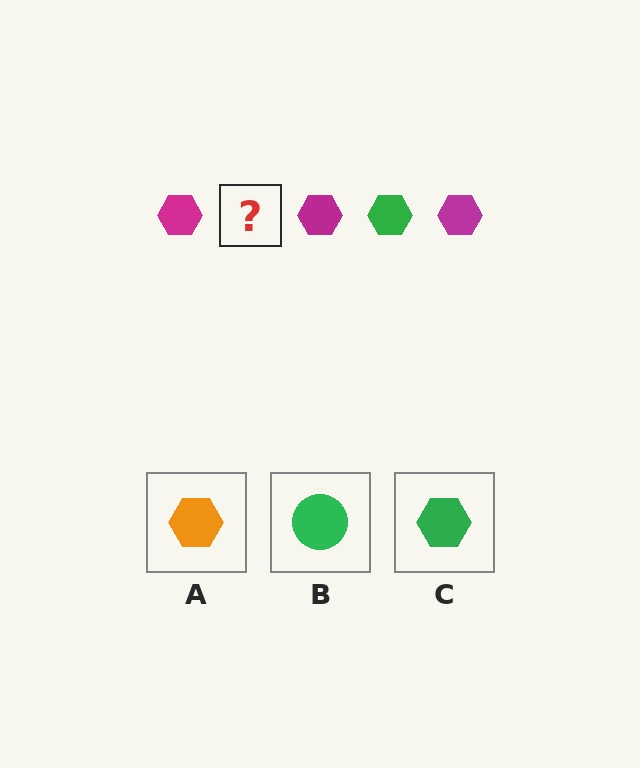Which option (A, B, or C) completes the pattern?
C.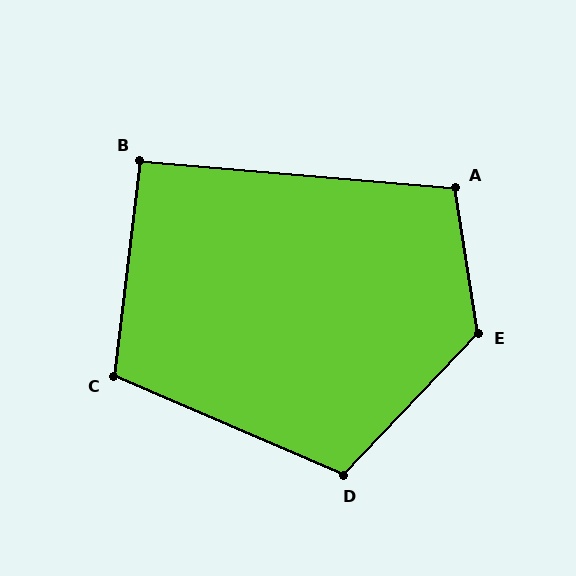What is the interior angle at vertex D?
Approximately 110 degrees (obtuse).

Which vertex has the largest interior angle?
E, at approximately 128 degrees.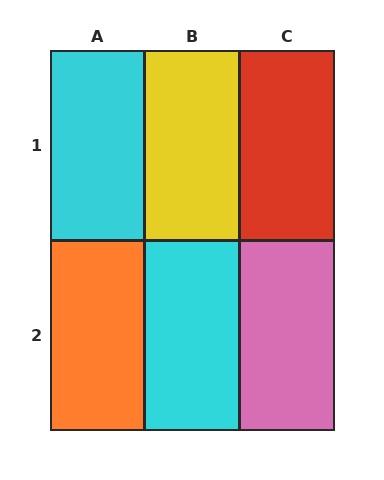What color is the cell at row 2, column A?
Orange.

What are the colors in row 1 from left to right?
Cyan, yellow, red.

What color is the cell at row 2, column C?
Pink.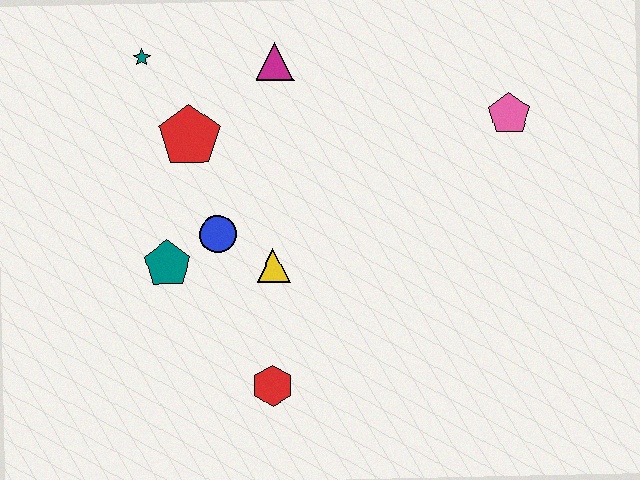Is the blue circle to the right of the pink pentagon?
No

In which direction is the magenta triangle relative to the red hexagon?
The magenta triangle is above the red hexagon.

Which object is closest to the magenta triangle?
The red pentagon is closest to the magenta triangle.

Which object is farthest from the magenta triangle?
The red hexagon is farthest from the magenta triangle.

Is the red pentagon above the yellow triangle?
Yes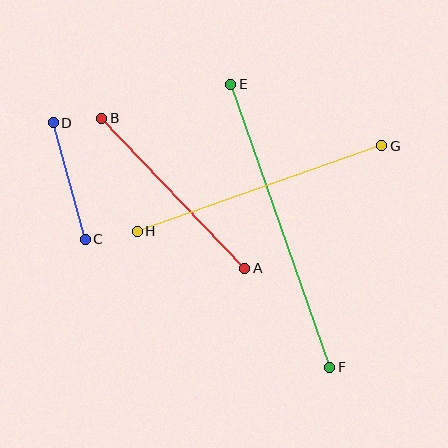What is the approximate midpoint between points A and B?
The midpoint is at approximately (173, 193) pixels.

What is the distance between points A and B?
The distance is approximately 207 pixels.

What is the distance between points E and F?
The distance is approximately 300 pixels.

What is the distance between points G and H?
The distance is approximately 259 pixels.